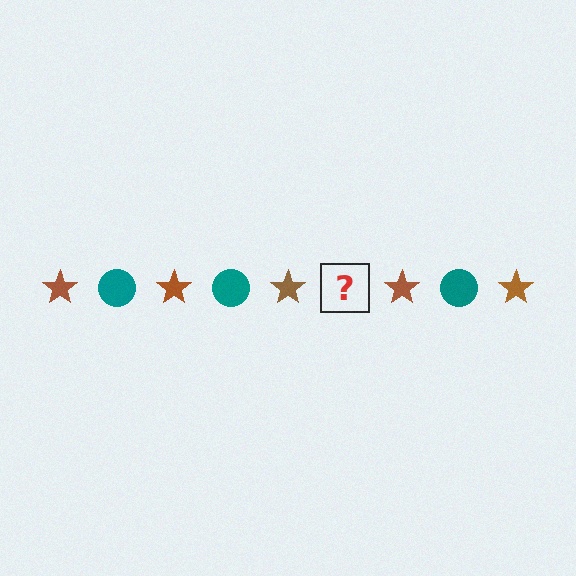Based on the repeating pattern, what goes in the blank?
The blank should be a teal circle.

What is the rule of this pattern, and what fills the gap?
The rule is that the pattern alternates between brown star and teal circle. The gap should be filled with a teal circle.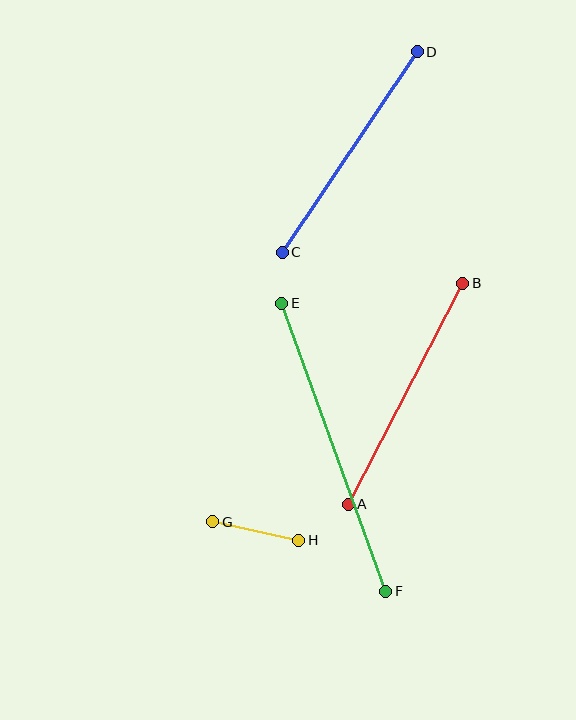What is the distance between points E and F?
The distance is approximately 306 pixels.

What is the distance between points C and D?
The distance is approximately 242 pixels.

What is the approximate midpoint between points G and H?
The midpoint is at approximately (256, 531) pixels.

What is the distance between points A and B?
The distance is approximately 249 pixels.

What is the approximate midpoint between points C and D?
The midpoint is at approximately (350, 152) pixels.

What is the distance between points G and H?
The distance is approximately 88 pixels.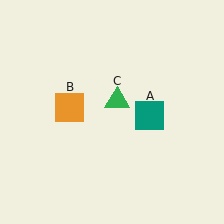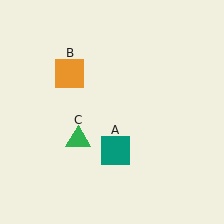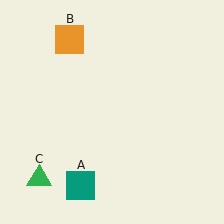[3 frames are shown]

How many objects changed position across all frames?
3 objects changed position: teal square (object A), orange square (object B), green triangle (object C).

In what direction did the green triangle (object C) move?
The green triangle (object C) moved down and to the left.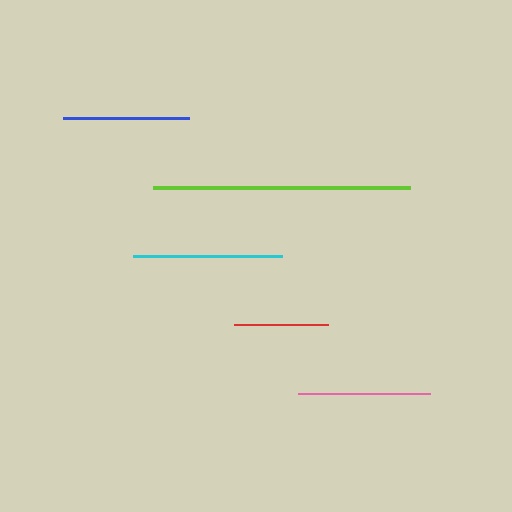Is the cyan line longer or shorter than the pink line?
The cyan line is longer than the pink line.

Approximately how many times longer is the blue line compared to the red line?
The blue line is approximately 1.3 times the length of the red line.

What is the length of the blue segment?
The blue segment is approximately 125 pixels long.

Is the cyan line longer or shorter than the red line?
The cyan line is longer than the red line.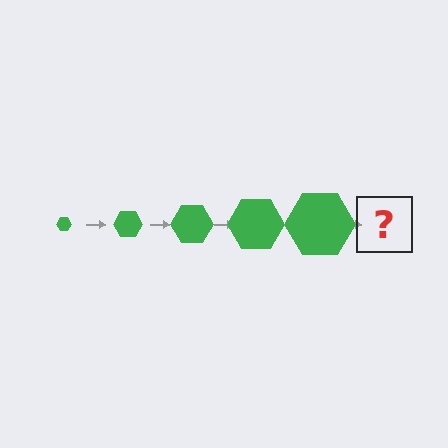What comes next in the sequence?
The next element should be a green hexagon, larger than the previous one.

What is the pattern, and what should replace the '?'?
The pattern is that the hexagon gets progressively larger each step. The '?' should be a green hexagon, larger than the previous one.